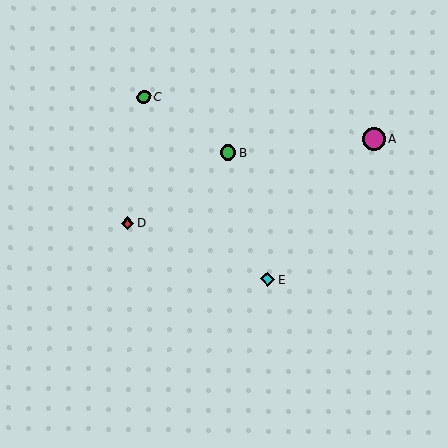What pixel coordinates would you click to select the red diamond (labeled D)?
Click at (128, 223) to select the red diamond D.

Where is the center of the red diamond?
The center of the red diamond is at (128, 223).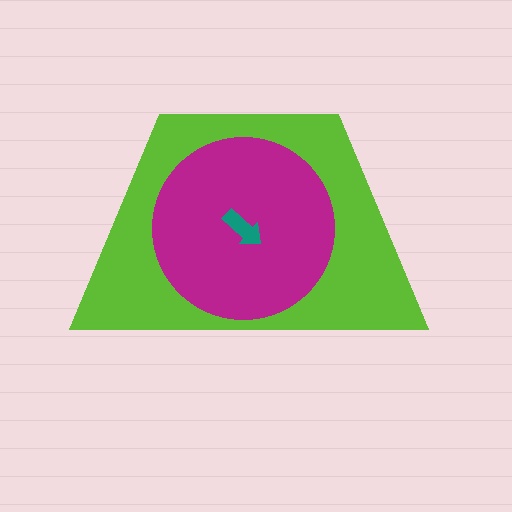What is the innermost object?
The teal arrow.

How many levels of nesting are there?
3.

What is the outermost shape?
The lime trapezoid.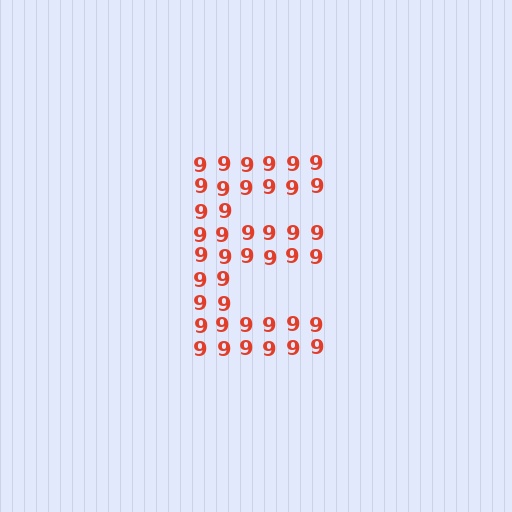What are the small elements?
The small elements are digit 9's.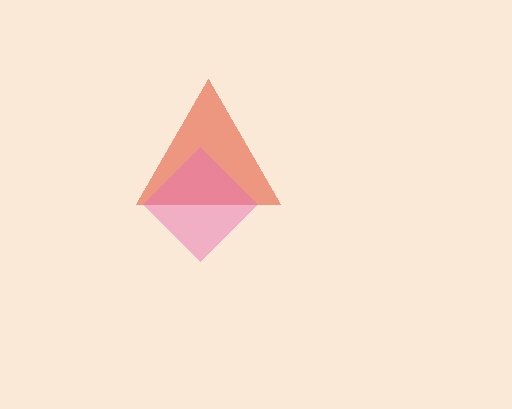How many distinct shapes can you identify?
There are 2 distinct shapes: a red triangle, a pink diamond.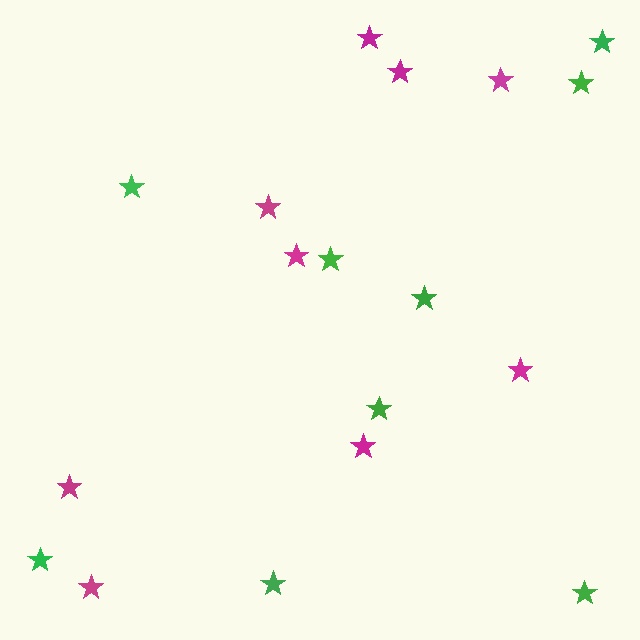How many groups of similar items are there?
There are 2 groups: one group of magenta stars (9) and one group of green stars (9).